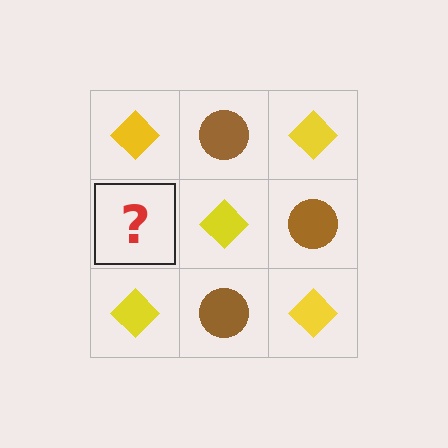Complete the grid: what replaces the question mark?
The question mark should be replaced with a brown circle.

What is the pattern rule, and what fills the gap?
The rule is that it alternates yellow diamond and brown circle in a checkerboard pattern. The gap should be filled with a brown circle.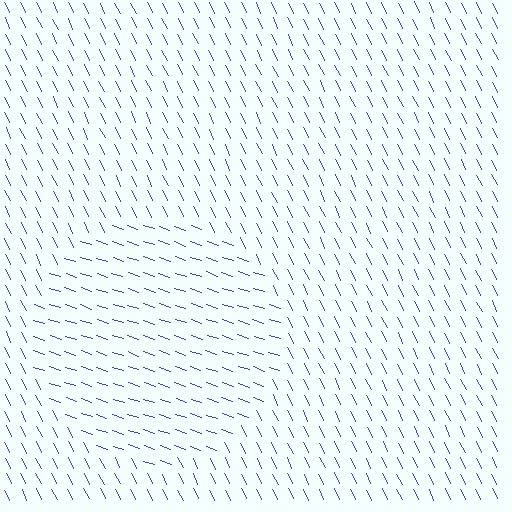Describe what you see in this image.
The image is filled with small blue line segments. A circle region in the image has lines oriented differently from the surrounding lines, creating a visible texture boundary.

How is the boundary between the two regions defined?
The boundary is defined purely by a change in line orientation (approximately 45 degrees difference). All lines are the same color and thickness.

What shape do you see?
I see a circle.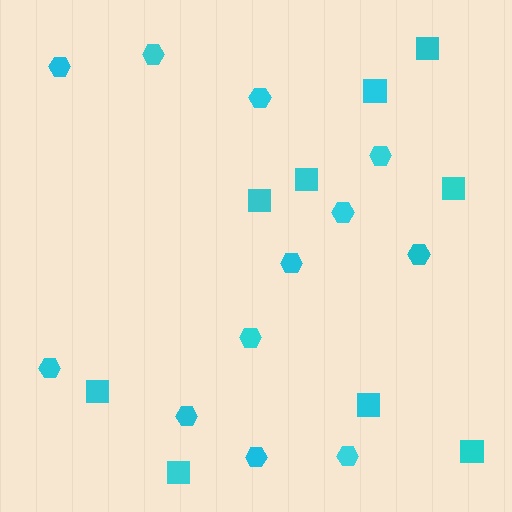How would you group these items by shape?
There are 2 groups: one group of squares (9) and one group of hexagons (12).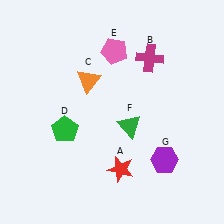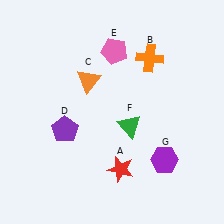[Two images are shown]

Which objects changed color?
B changed from magenta to orange. D changed from green to purple.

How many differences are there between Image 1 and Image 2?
There are 2 differences between the two images.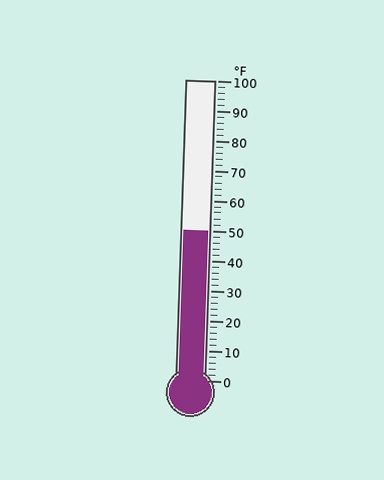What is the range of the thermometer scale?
The thermometer scale ranges from 0°F to 100°F.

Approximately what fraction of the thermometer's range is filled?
The thermometer is filled to approximately 50% of its range.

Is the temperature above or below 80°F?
The temperature is below 80°F.